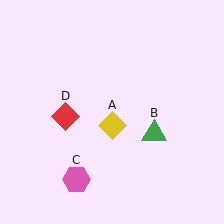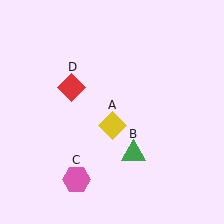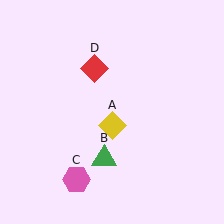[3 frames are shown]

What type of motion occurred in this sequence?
The green triangle (object B), red diamond (object D) rotated clockwise around the center of the scene.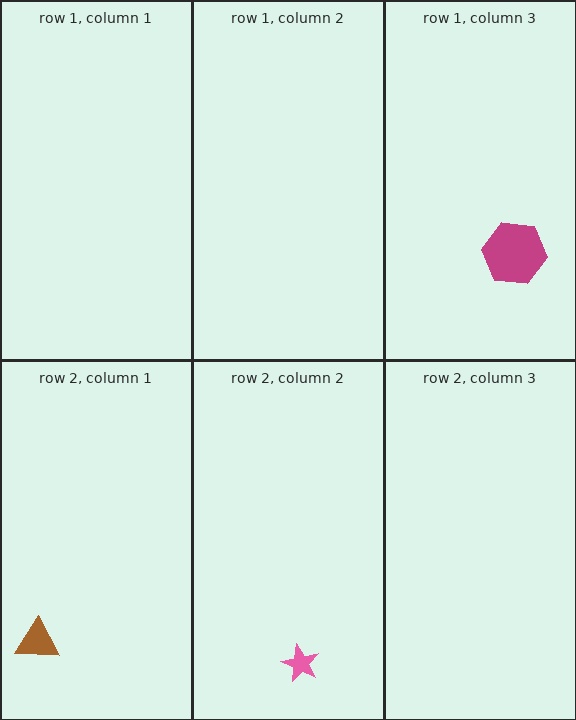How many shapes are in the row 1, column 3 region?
1.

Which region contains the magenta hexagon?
The row 1, column 3 region.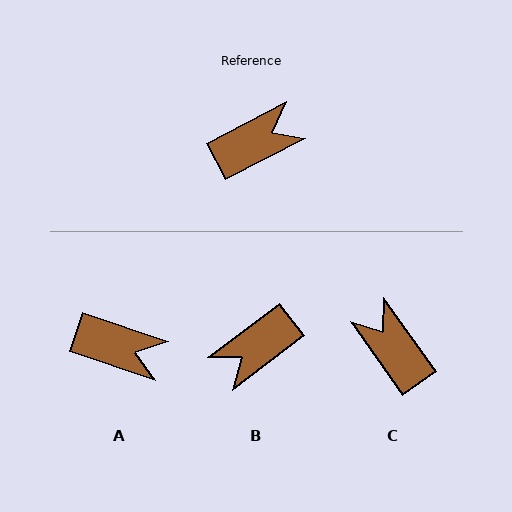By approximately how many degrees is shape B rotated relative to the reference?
Approximately 170 degrees clockwise.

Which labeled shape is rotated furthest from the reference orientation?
B, about 170 degrees away.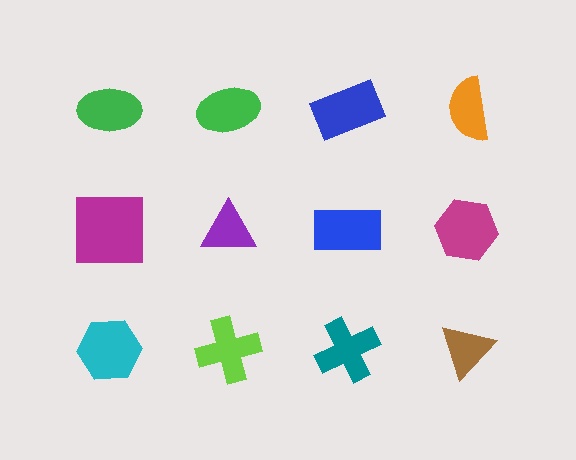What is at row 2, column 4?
A magenta hexagon.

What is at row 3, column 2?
A lime cross.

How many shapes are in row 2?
4 shapes.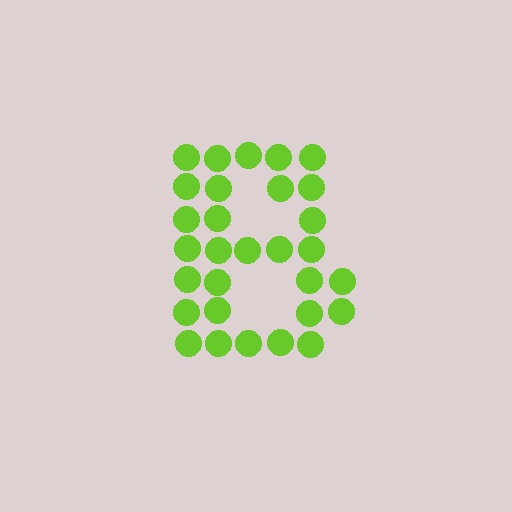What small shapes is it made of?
It is made of small circles.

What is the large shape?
The large shape is the letter B.